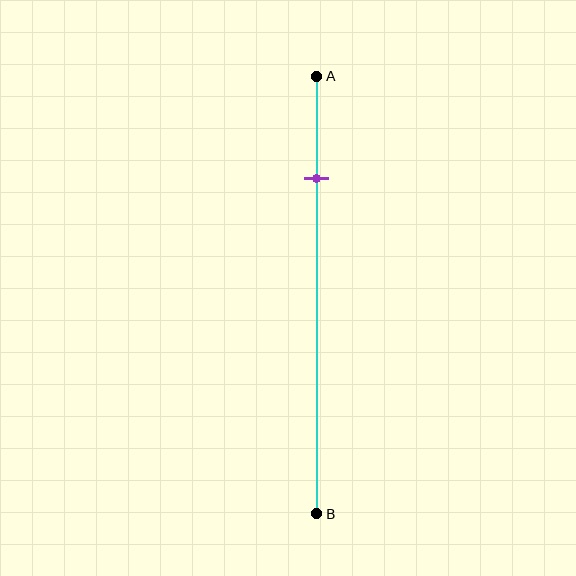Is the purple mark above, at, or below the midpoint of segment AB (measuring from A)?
The purple mark is above the midpoint of segment AB.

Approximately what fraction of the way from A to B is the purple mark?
The purple mark is approximately 25% of the way from A to B.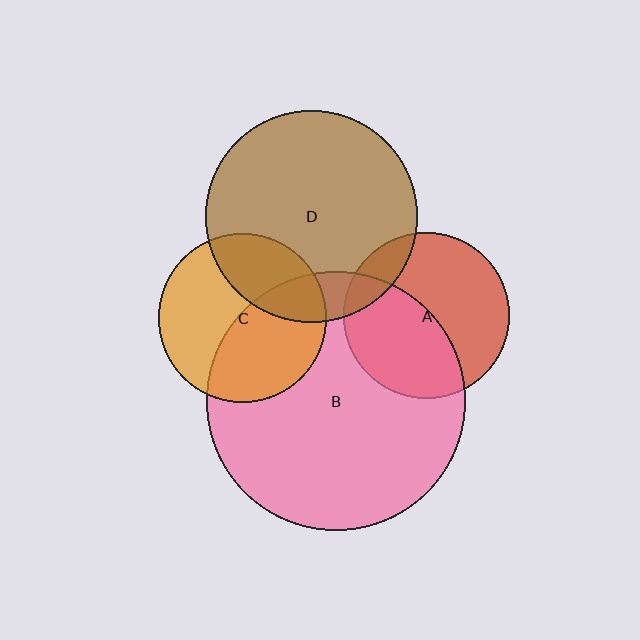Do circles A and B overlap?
Yes.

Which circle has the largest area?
Circle B (pink).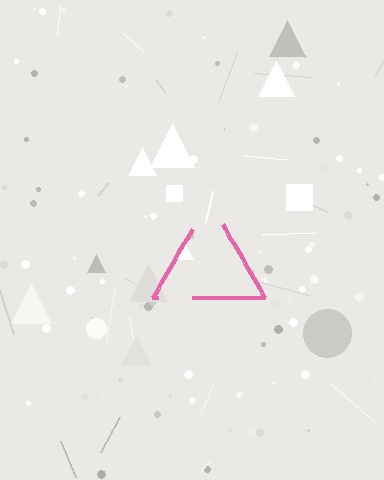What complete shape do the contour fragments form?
The contour fragments form a triangle.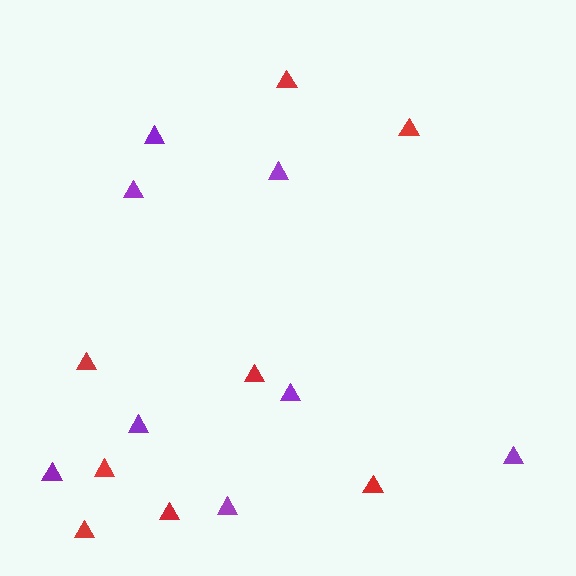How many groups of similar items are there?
There are 2 groups: one group of purple triangles (8) and one group of red triangles (8).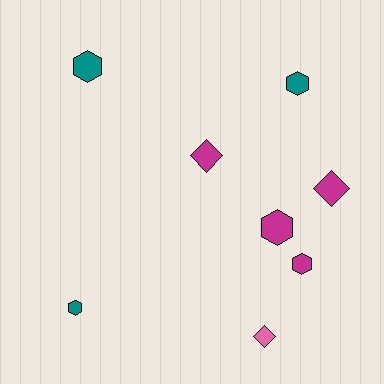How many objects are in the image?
There are 8 objects.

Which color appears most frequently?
Magenta, with 4 objects.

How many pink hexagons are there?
There are no pink hexagons.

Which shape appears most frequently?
Hexagon, with 5 objects.